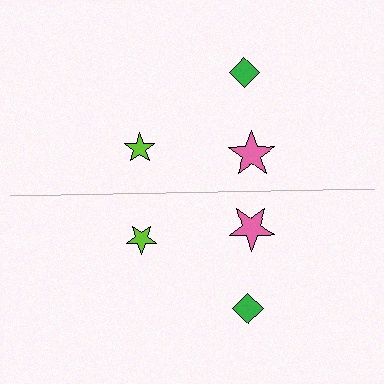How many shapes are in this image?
There are 6 shapes in this image.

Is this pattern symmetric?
Yes, this pattern has bilateral (reflection) symmetry.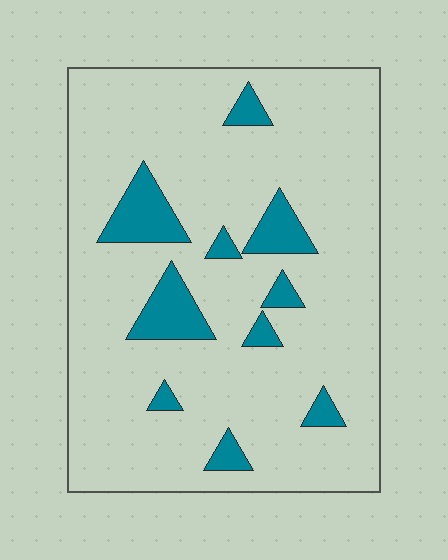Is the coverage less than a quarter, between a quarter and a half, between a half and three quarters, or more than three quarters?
Less than a quarter.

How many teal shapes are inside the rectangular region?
10.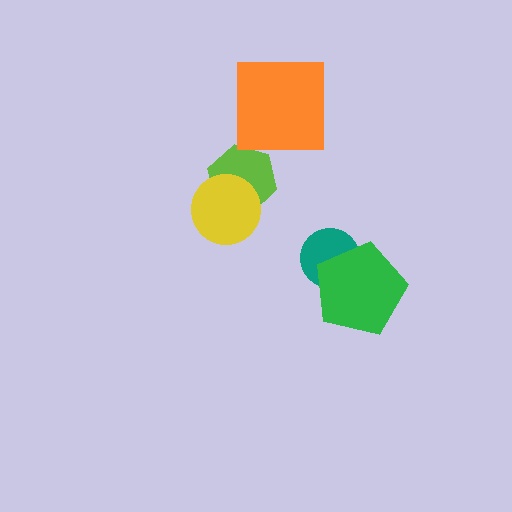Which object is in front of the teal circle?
The green pentagon is in front of the teal circle.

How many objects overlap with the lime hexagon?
1 object overlaps with the lime hexagon.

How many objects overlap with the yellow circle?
1 object overlaps with the yellow circle.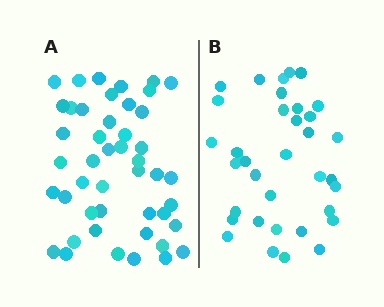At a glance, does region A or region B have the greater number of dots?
Region A (the left region) has more dots.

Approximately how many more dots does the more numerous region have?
Region A has roughly 10 or so more dots than region B.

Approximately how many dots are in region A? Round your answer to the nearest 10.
About 50 dots. (The exact count is 46, which rounds to 50.)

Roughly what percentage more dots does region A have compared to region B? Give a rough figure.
About 30% more.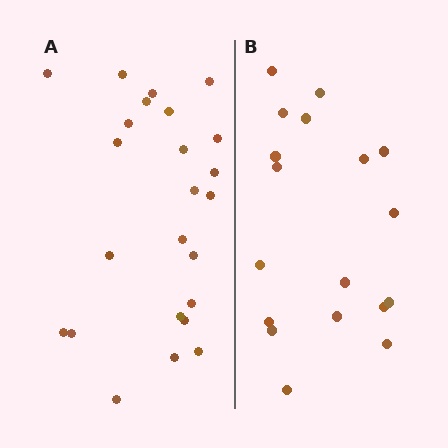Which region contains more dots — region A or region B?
Region A (the left region) has more dots.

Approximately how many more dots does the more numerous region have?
Region A has about 6 more dots than region B.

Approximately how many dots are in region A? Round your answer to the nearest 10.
About 20 dots. (The exact count is 24, which rounds to 20.)